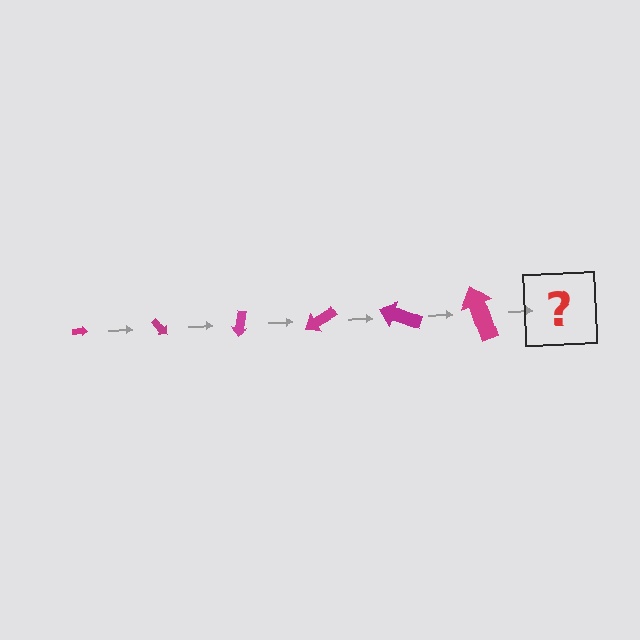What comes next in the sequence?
The next element should be an arrow, larger than the previous one and rotated 300 degrees from the start.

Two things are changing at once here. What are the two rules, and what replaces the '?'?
The two rules are that the arrow grows larger each step and it rotates 50 degrees each step. The '?' should be an arrow, larger than the previous one and rotated 300 degrees from the start.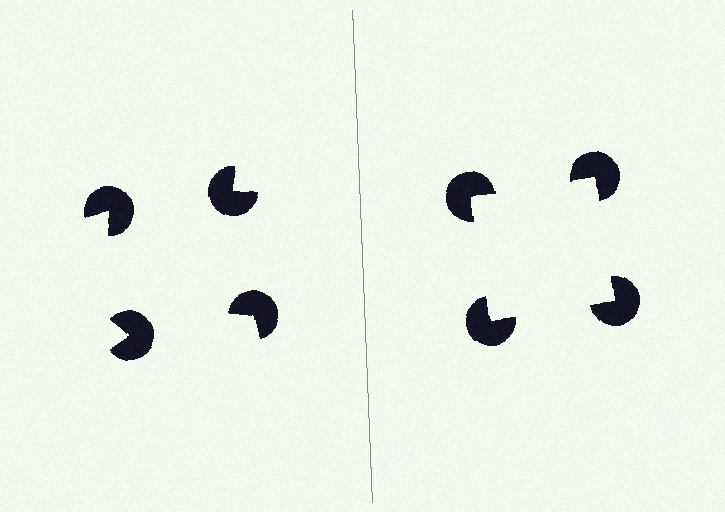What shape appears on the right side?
An illusory square.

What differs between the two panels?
The pac-man discs are positioned identically on both sides; only the wedge orientations differ. On the right they align to a square; on the left they are misaligned.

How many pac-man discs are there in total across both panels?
8 — 4 on each side.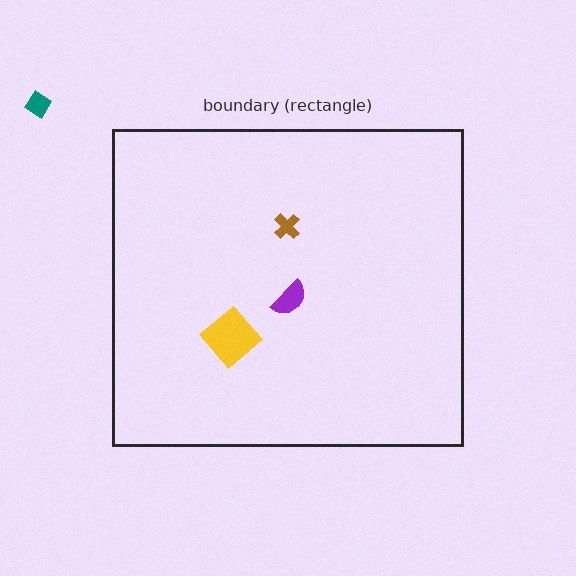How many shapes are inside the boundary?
3 inside, 1 outside.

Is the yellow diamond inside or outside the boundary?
Inside.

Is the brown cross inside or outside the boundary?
Inside.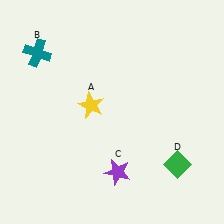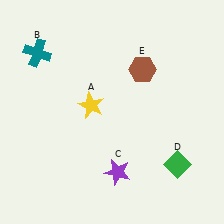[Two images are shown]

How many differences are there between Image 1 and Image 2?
There is 1 difference between the two images.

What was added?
A brown hexagon (E) was added in Image 2.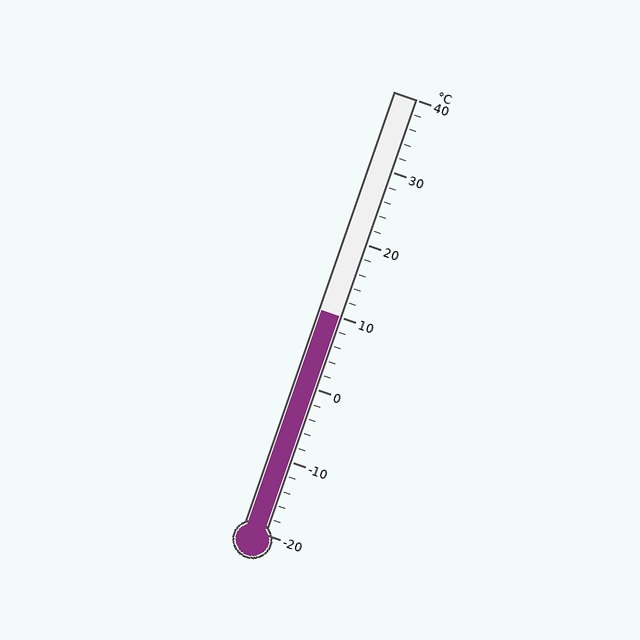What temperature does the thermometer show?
The thermometer shows approximately 10°C.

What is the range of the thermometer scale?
The thermometer scale ranges from -20°C to 40°C.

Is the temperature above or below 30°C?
The temperature is below 30°C.